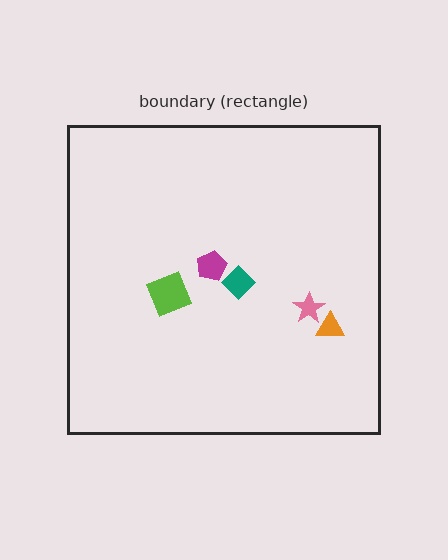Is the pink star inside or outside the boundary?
Inside.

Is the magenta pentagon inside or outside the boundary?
Inside.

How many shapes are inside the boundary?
5 inside, 0 outside.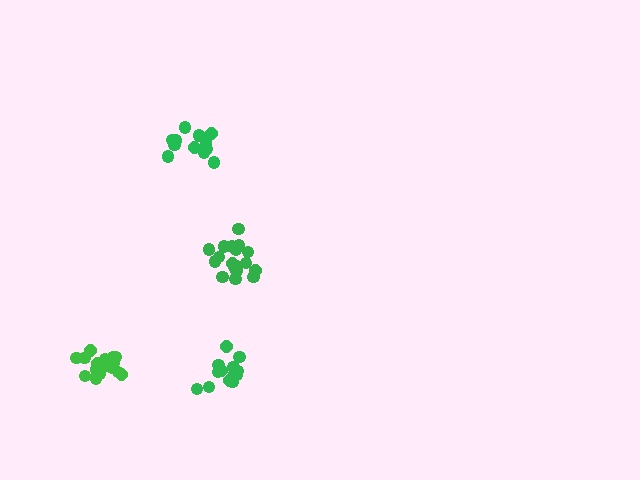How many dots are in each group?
Group 1: 13 dots, Group 2: 18 dots, Group 3: 18 dots, Group 4: 13 dots (62 total).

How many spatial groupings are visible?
There are 4 spatial groupings.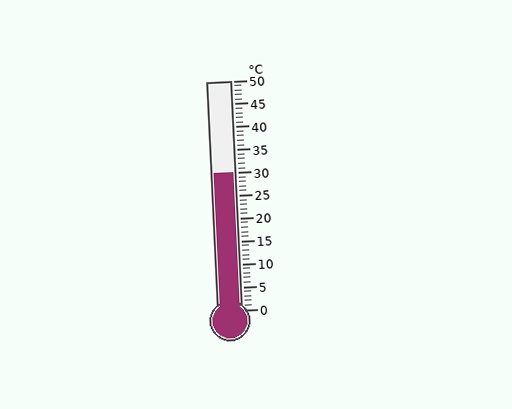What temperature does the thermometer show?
The thermometer shows approximately 30°C.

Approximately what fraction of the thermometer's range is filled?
The thermometer is filled to approximately 60% of its range.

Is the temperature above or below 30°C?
The temperature is at 30°C.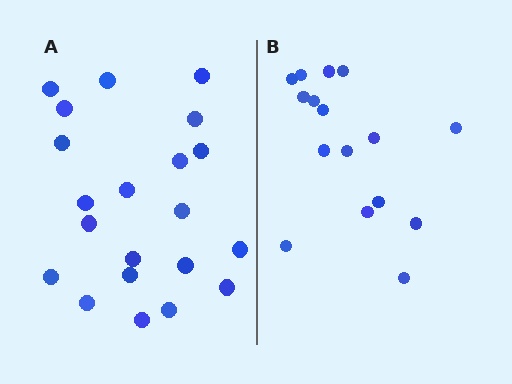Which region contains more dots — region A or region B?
Region A (the left region) has more dots.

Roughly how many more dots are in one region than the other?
Region A has about 5 more dots than region B.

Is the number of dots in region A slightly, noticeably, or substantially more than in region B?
Region A has noticeably more, but not dramatically so. The ratio is roughly 1.3 to 1.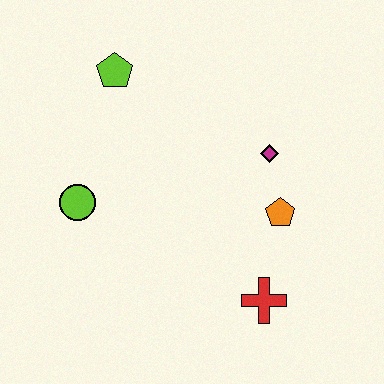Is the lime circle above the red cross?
Yes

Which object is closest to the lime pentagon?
The lime circle is closest to the lime pentagon.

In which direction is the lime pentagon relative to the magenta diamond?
The lime pentagon is to the left of the magenta diamond.